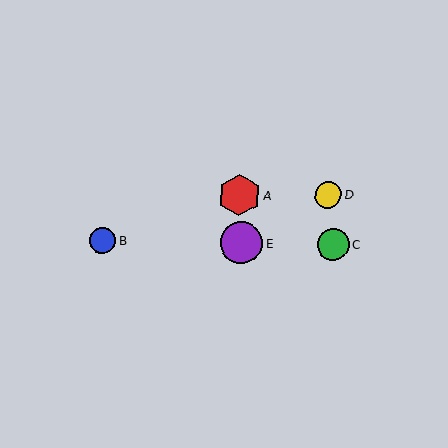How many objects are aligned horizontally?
3 objects (B, C, E) are aligned horizontally.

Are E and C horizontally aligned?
Yes, both are at y≈243.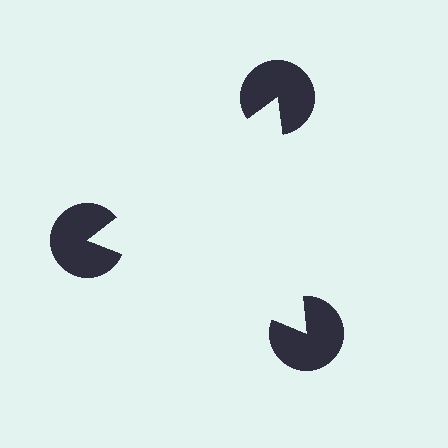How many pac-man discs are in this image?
There are 3 — one at each vertex of the illusory triangle.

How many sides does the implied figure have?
3 sides.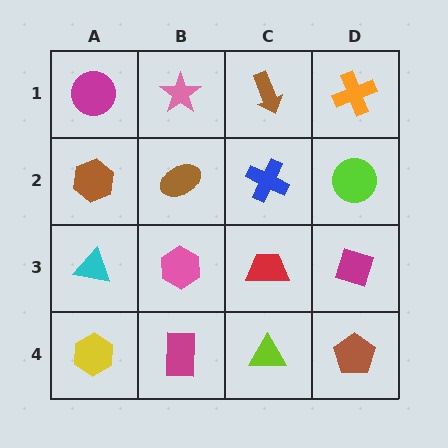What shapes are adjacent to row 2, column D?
An orange cross (row 1, column D), a magenta diamond (row 3, column D), a blue cross (row 2, column C).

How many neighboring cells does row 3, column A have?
3.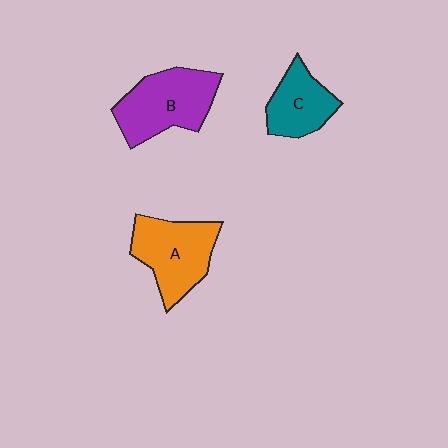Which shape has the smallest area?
Shape C (teal).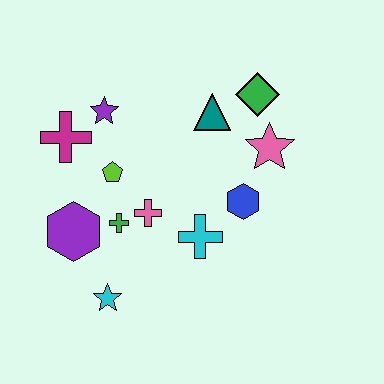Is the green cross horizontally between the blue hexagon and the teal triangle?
No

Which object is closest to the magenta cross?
The purple star is closest to the magenta cross.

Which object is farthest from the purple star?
The cyan star is farthest from the purple star.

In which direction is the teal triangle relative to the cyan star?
The teal triangle is above the cyan star.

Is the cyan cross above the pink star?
No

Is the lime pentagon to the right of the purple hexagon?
Yes